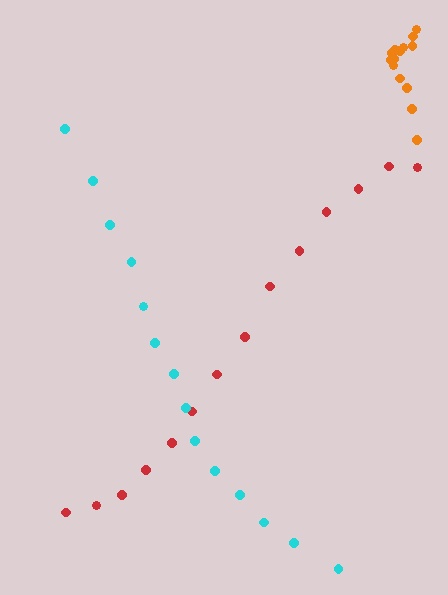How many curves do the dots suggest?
There are 3 distinct paths.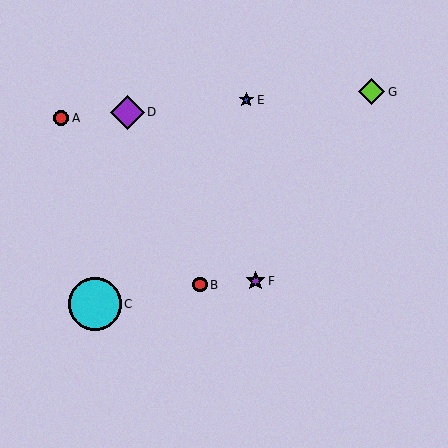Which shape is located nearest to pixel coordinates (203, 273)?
The red circle (labeled B) at (200, 285) is nearest to that location.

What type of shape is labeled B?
Shape B is a red circle.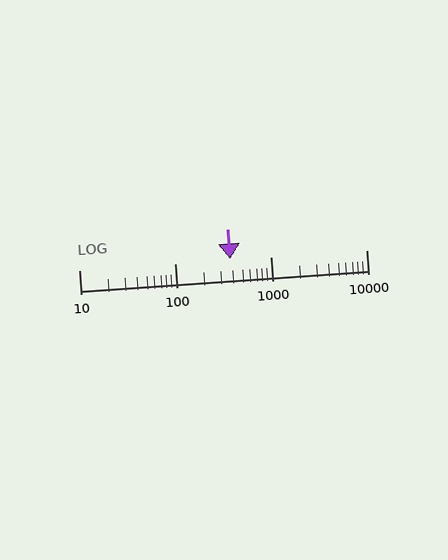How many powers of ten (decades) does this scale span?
The scale spans 3 decades, from 10 to 10000.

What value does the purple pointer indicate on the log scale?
The pointer indicates approximately 380.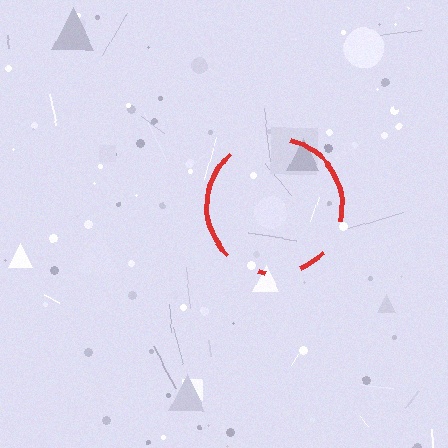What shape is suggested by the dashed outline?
The dashed outline suggests a circle.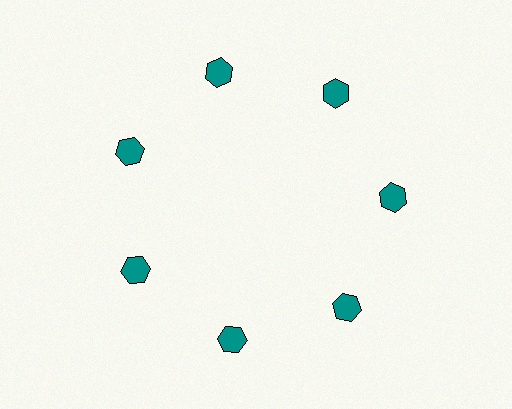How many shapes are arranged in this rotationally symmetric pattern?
There are 7 shapes, arranged in 7 groups of 1.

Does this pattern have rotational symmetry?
Yes, this pattern has 7-fold rotational symmetry. It looks the same after rotating 51 degrees around the center.